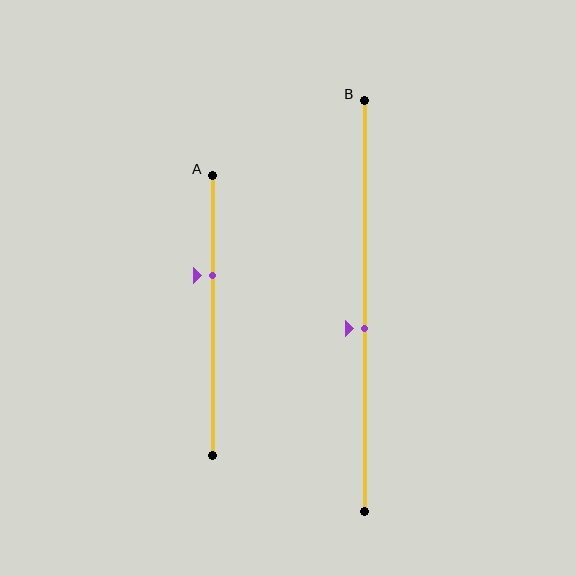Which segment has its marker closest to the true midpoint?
Segment B has its marker closest to the true midpoint.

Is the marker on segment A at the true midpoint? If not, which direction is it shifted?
No, the marker on segment A is shifted upward by about 14% of the segment length.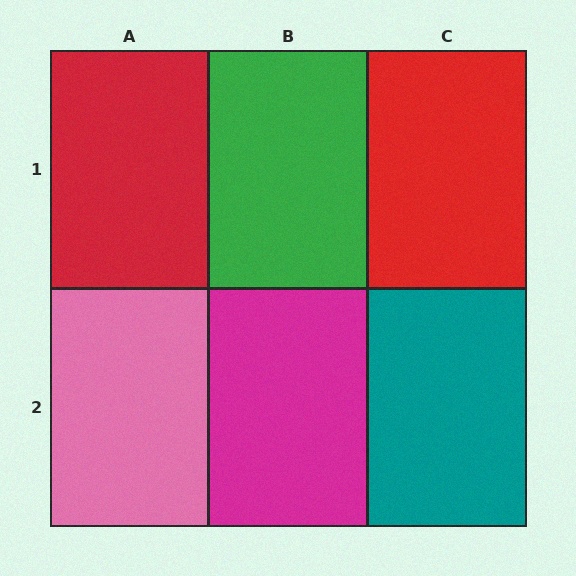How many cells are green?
1 cell is green.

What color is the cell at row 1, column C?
Red.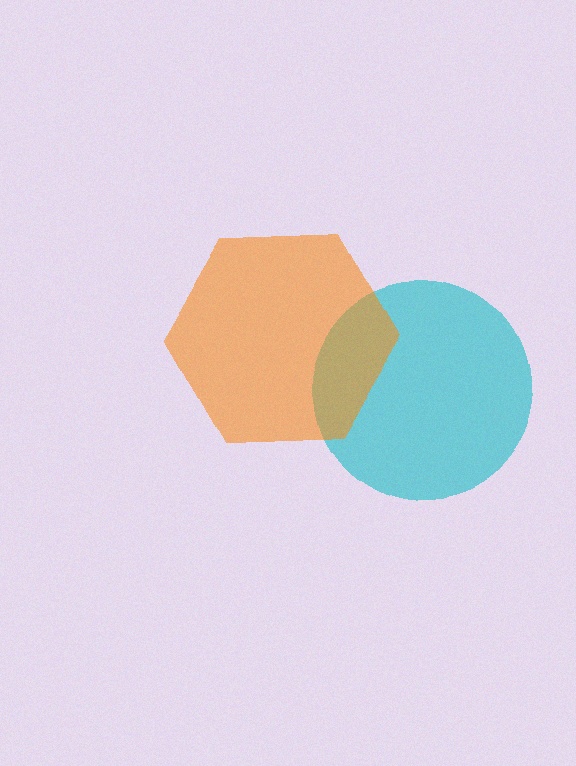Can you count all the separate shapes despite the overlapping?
Yes, there are 2 separate shapes.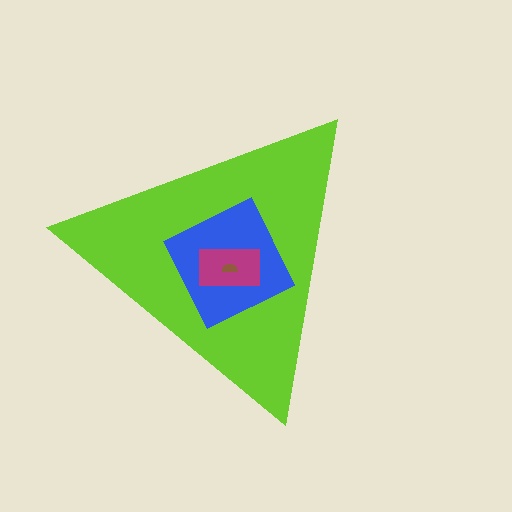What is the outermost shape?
The lime triangle.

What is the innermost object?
The brown semicircle.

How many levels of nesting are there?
4.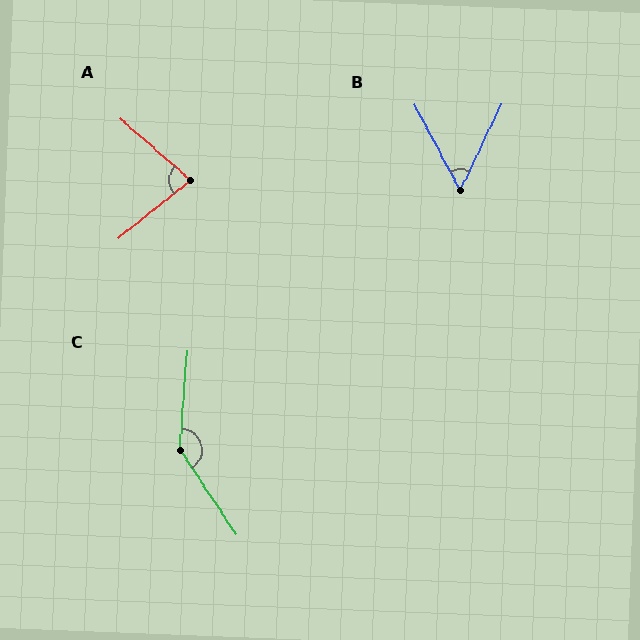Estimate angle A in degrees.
Approximately 80 degrees.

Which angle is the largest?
C, at approximately 142 degrees.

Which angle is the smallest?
B, at approximately 54 degrees.